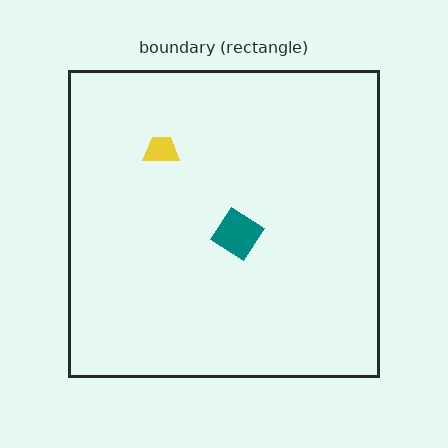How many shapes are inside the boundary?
2 inside, 0 outside.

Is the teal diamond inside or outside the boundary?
Inside.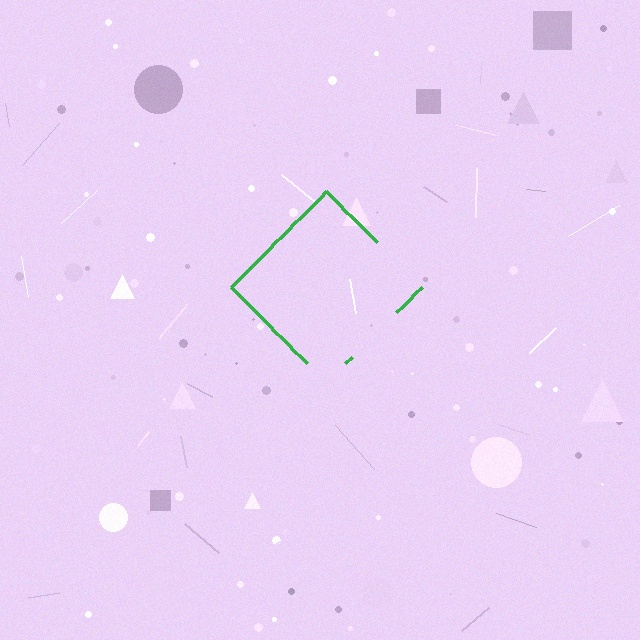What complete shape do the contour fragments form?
The contour fragments form a diamond.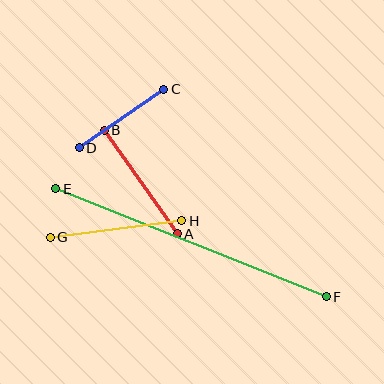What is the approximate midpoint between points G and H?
The midpoint is at approximately (116, 229) pixels.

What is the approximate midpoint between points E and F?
The midpoint is at approximately (191, 243) pixels.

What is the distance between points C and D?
The distance is approximately 103 pixels.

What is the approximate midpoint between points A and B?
The midpoint is at approximately (141, 182) pixels.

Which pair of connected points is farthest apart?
Points E and F are farthest apart.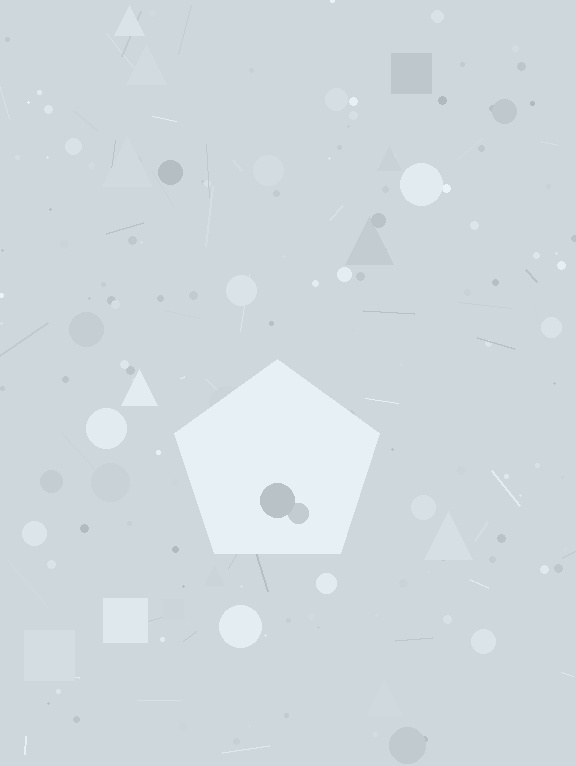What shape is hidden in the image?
A pentagon is hidden in the image.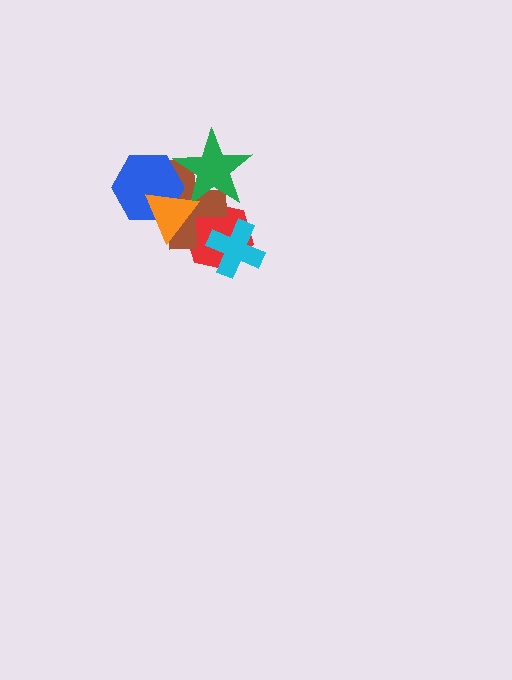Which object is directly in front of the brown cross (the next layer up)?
The green star is directly in front of the brown cross.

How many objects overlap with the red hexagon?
4 objects overlap with the red hexagon.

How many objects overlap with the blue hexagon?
3 objects overlap with the blue hexagon.